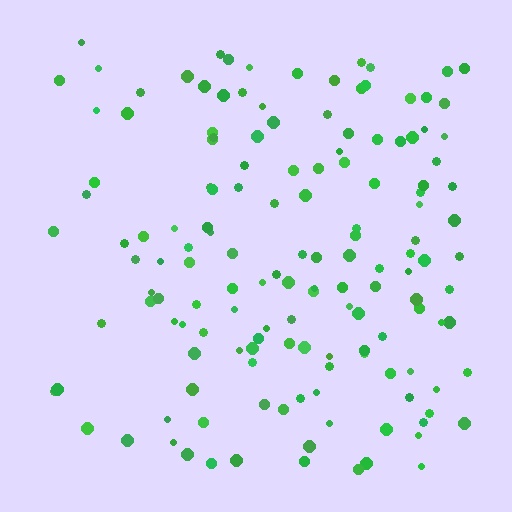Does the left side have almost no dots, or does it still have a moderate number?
Still a moderate number, just noticeably fewer than the right.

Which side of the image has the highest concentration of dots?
The right.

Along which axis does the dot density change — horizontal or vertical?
Horizontal.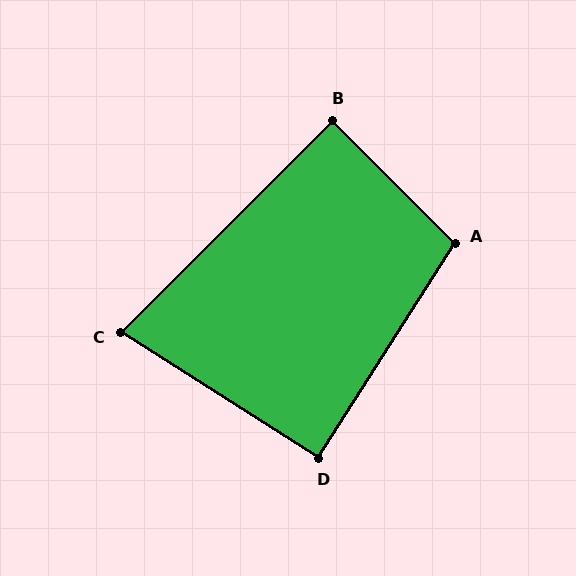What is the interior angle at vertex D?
Approximately 90 degrees (approximately right).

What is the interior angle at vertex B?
Approximately 90 degrees (approximately right).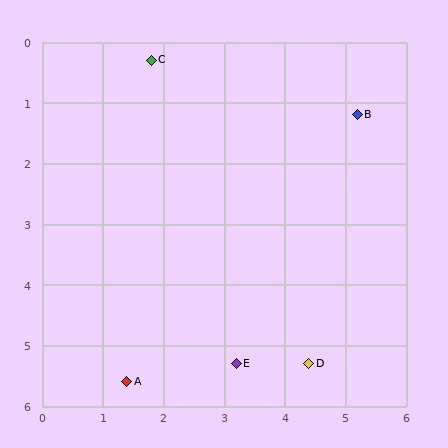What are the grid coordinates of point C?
Point C is at approximately (1.8, 0.3).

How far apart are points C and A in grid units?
Points C and A are about 5.3 grid units apart.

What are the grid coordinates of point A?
Point A is at approximately (1.4, 5.6).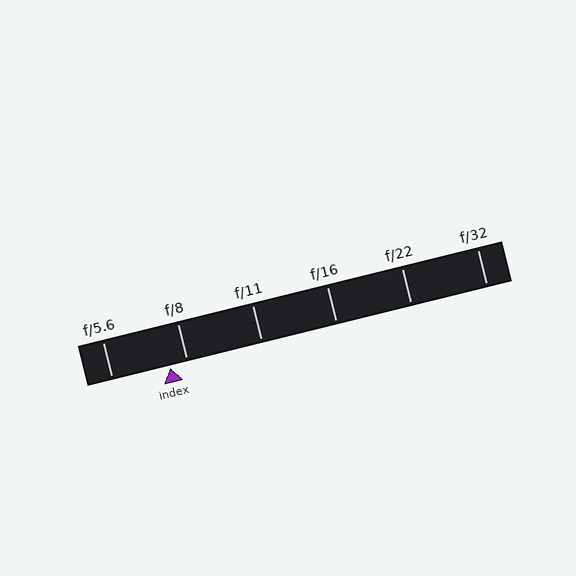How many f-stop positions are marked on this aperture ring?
There are 6 f-stop positions marked.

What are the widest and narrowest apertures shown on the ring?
The widest aperture shown is f/5.6 and the narrowest is f/32.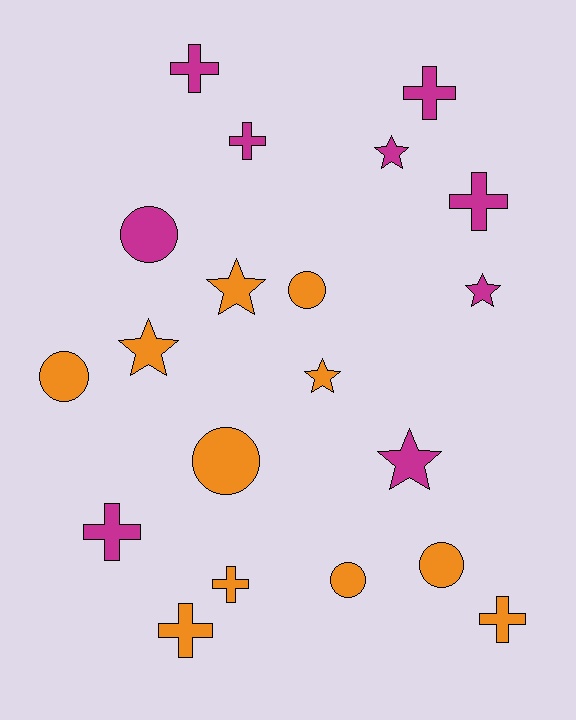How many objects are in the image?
There are 20 objects.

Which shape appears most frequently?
Cross, with 8 objects.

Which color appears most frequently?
Orange, with 11 objects.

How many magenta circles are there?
There is 1 magenta circle.